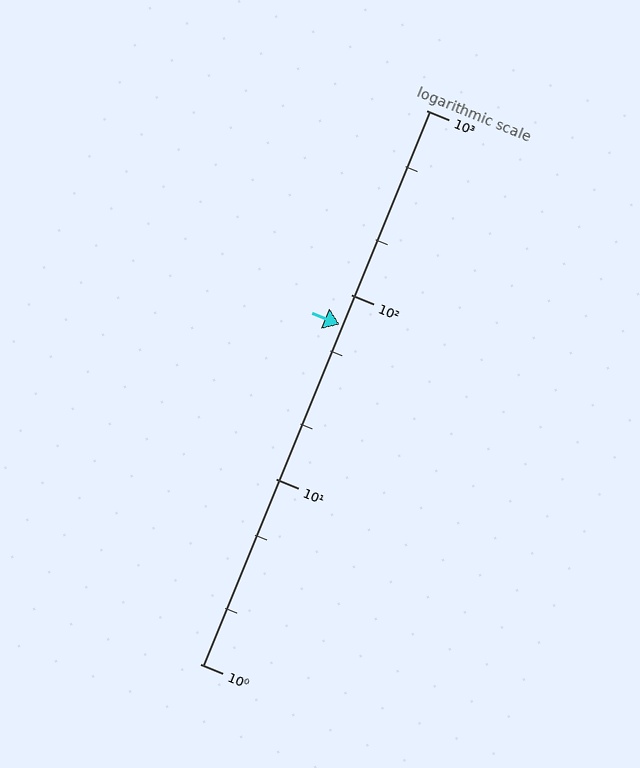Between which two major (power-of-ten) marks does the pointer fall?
The pointer is between 10 and 100.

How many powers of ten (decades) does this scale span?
The scale spans 3 decades, from 1 to 1000.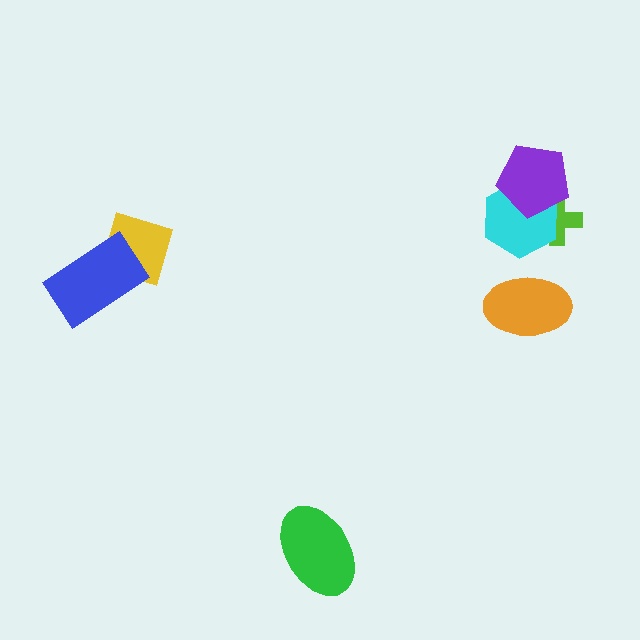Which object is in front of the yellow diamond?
The blue rectangle is in front of the yellow diamond.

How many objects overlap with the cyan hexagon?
2 objects overlap with the cyan hexagon.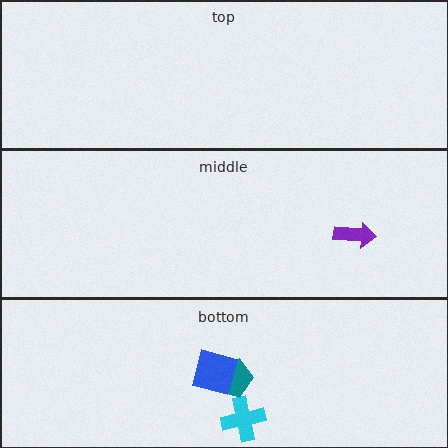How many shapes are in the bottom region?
3.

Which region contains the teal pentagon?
The bottom region.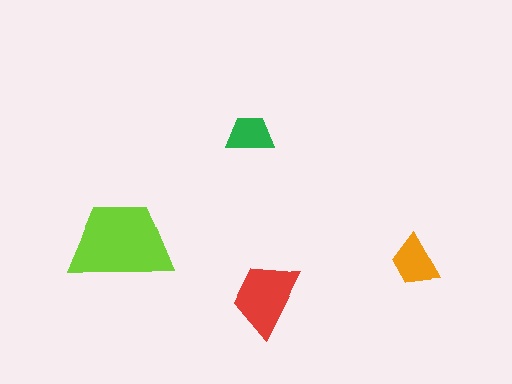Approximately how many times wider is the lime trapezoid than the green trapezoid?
About 2 times wider.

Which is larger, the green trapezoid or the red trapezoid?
The red one.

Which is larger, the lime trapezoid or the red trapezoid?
The lime one.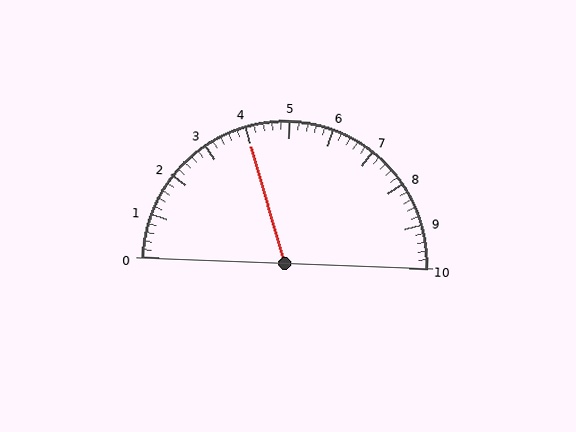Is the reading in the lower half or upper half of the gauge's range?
The reading is in the lower half of the range (0 to 10).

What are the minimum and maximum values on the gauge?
The gauge ranges from 0 to 10.